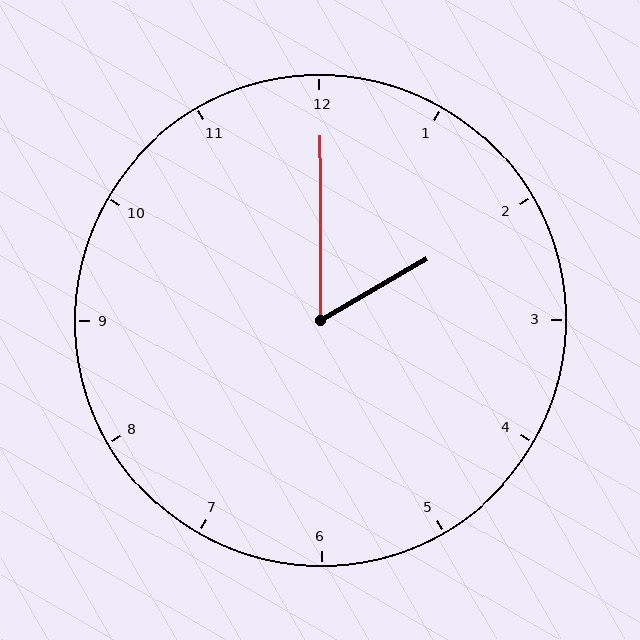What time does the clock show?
2:00.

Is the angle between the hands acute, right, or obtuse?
It is acute.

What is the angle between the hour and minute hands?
Approximately 60 degrees.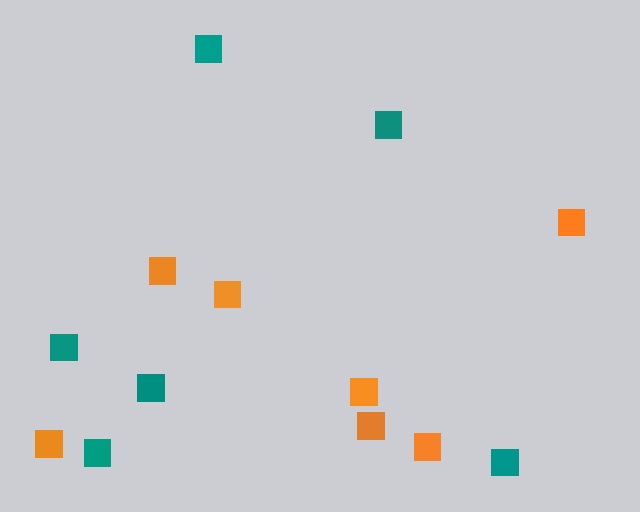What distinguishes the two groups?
There are 2 groups: one group of orange squares (7) and one group of teal squares (6).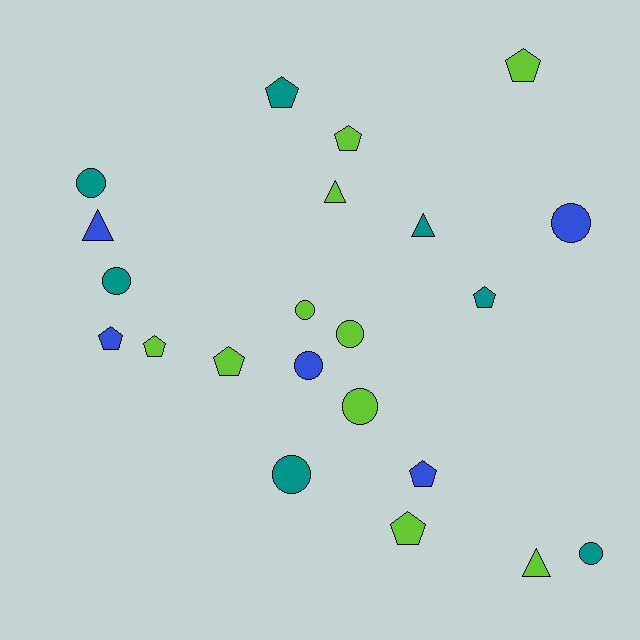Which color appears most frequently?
Lime, with 10 objects.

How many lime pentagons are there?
There are 5 lime pentagons.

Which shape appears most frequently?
Circle, with 9 objects.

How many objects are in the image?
There are 22 objects.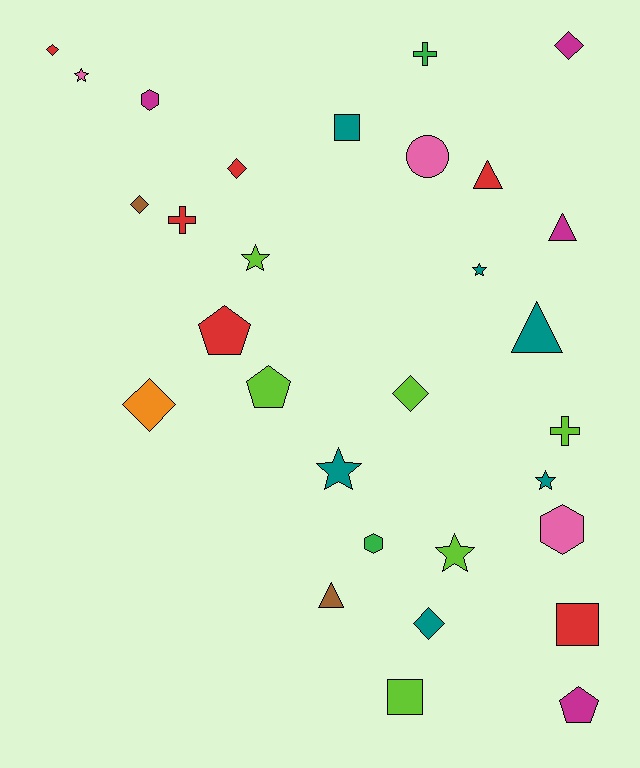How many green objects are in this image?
There are 2 green objects.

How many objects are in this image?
There are 30 objects.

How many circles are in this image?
There is 1 circle.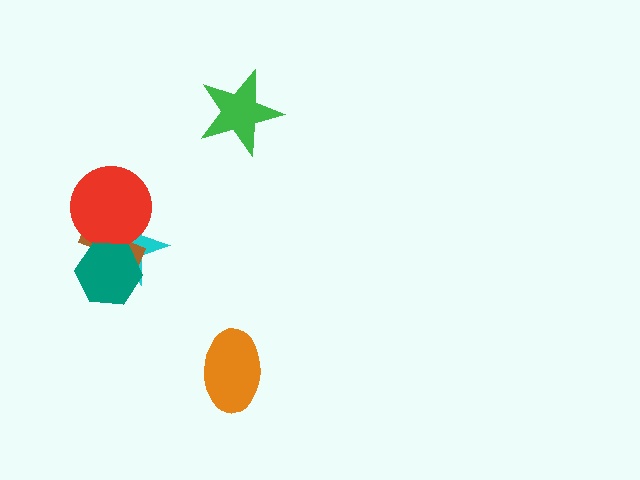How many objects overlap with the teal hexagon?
3 objects overlap with the teal hexagon.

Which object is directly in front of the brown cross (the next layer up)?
The red circle is directly in front of the brown cross.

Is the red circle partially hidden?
Yes, it is partially covered by another shape.